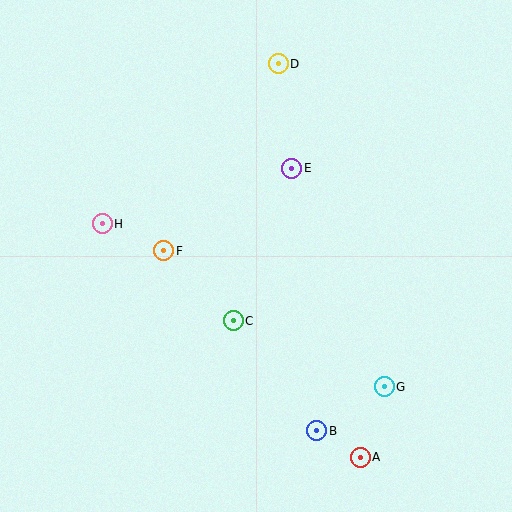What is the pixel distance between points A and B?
The distance between A and B is 51 pixels.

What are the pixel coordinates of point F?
Point F is at (164, 251).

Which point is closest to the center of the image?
Point C at (233, 321) is closest to the center.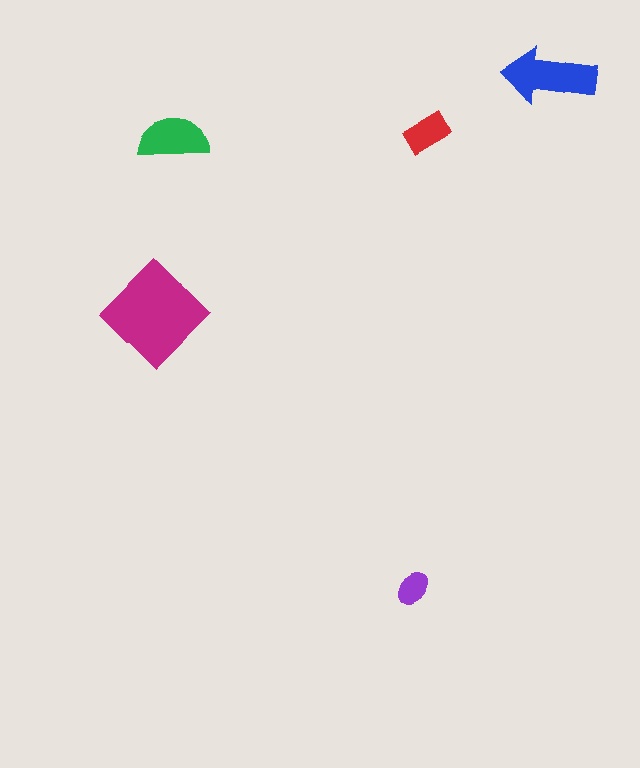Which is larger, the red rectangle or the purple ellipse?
The red rectangle.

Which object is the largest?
The magenta diamond.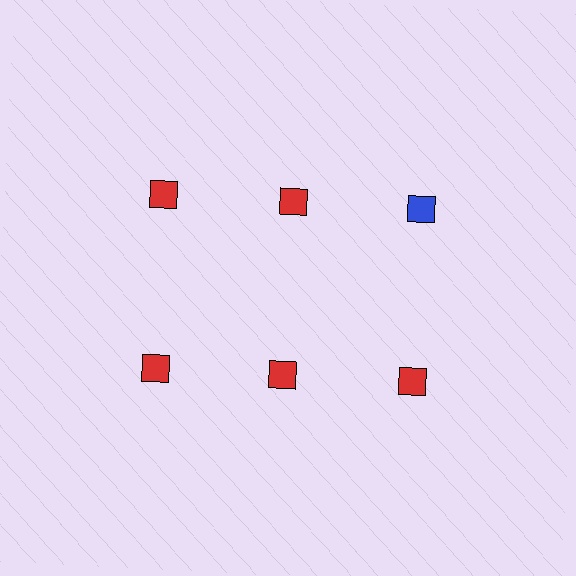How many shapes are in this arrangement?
There are 6 shapes arranged in a grid pattern.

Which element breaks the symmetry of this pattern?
The blue square in the top row, center column breaks the symmetry. All other shapes are red squares.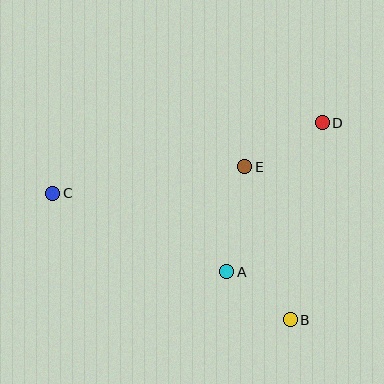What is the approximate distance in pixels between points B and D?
The distance between B and D is approximately 200 pixels.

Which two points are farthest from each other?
Points C and D are farthest from each other.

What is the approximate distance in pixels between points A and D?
The distance between A and D is approximately 177 pixels.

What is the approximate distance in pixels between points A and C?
The distance between A and C is approximately 191 pixels.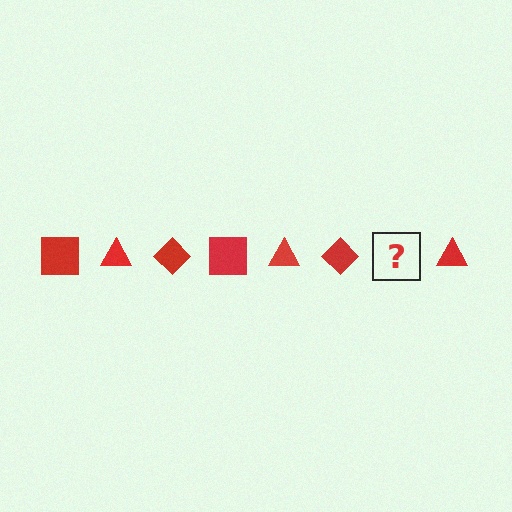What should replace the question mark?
The question mark should be replaced with a red square.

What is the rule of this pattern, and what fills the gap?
The rule is that the pattern cycles through square, triangle, diamond shapes in red. The gap should be filled with a red square.